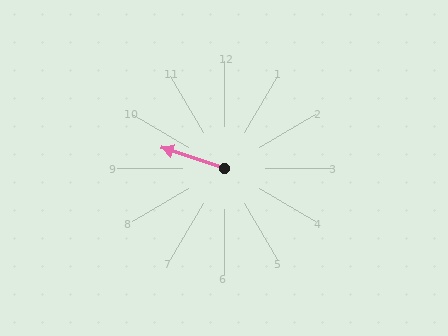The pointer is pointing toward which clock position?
Roughly 10 o'clock.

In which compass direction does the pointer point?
West.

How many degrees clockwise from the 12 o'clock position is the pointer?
Approximately 289 degrees.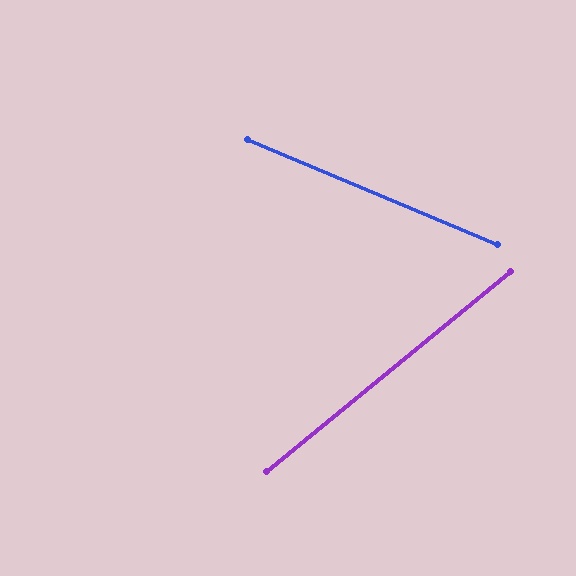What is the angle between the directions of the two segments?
Approximately 62 degrees.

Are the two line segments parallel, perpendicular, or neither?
Neither parallel nor perpendicular — they differ by about 62°.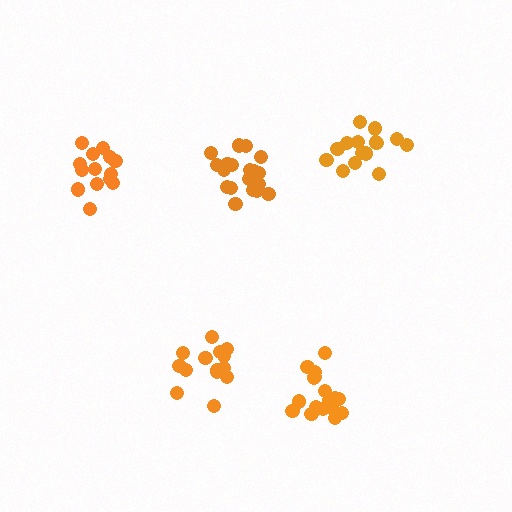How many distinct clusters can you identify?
There are 5 distinct clusters.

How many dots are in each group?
Group 1: 19 dots, Group 2: 17 dots, Group 3: 15 dots, Group 4: 14 dots, Group 5: 14 dots (79 total).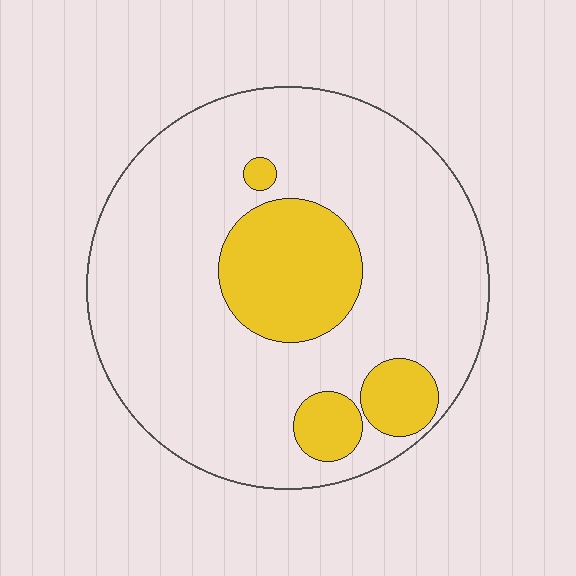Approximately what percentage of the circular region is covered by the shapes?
Approximately 20%.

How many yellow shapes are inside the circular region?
4.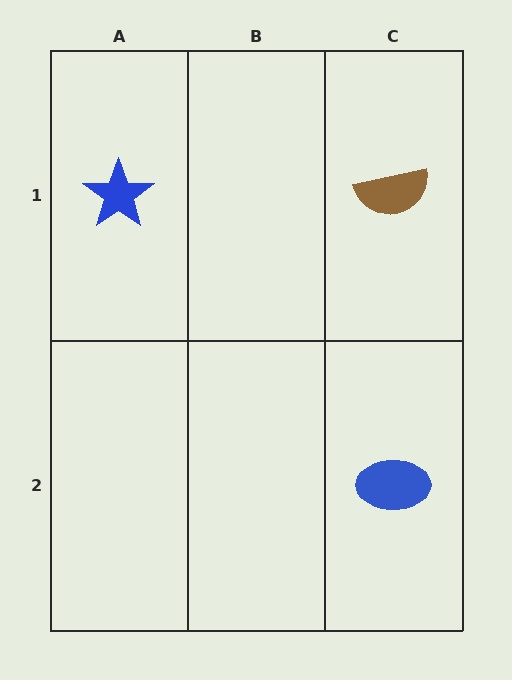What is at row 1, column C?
A brown semicircle.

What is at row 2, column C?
A blue ellipse.